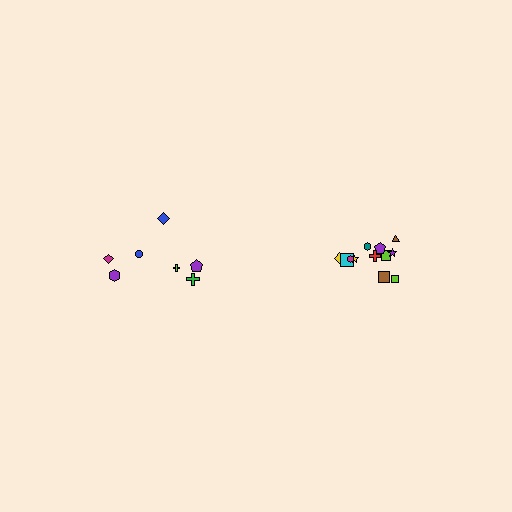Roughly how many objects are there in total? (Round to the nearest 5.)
Roughly 20 objects in total.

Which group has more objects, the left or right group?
The right group.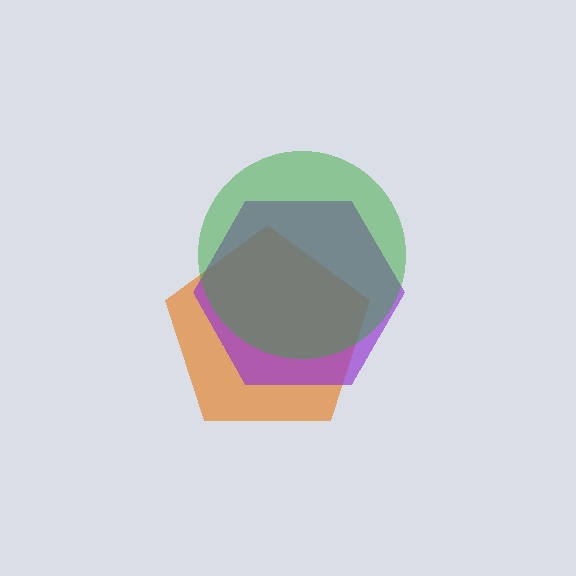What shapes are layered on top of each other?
The layered shapes are: an orange pentagon, a purple hexagon, a green circle.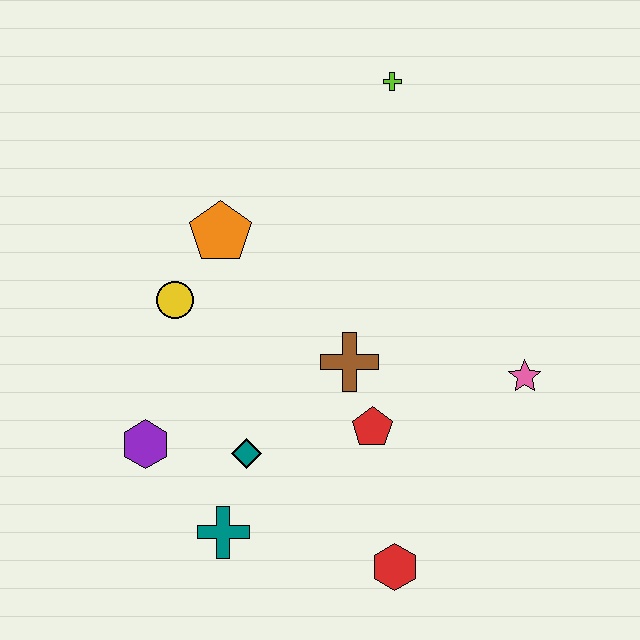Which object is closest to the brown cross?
The red pentagon is closest to the brown cross.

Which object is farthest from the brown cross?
The lime cross is farthest from the brown cross.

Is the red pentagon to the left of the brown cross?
No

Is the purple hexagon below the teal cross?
No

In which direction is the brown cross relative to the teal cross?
The brown cross is above the teal cross.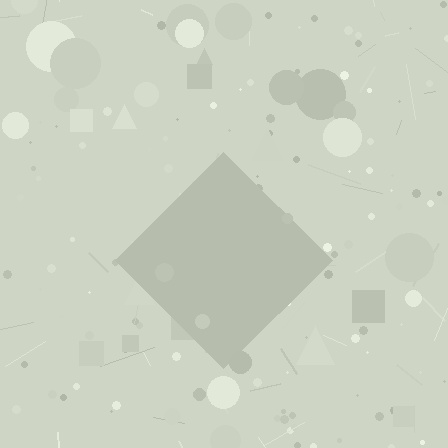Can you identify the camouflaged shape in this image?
The camouflaged shape is a diamond.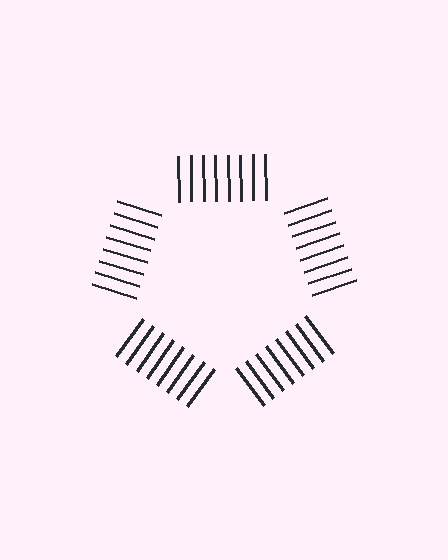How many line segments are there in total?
40 — 8 along each of the 5 edges.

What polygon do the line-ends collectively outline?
An illusory pentagon — the line segments terminate on its edges but no continuous stroke is drawn.